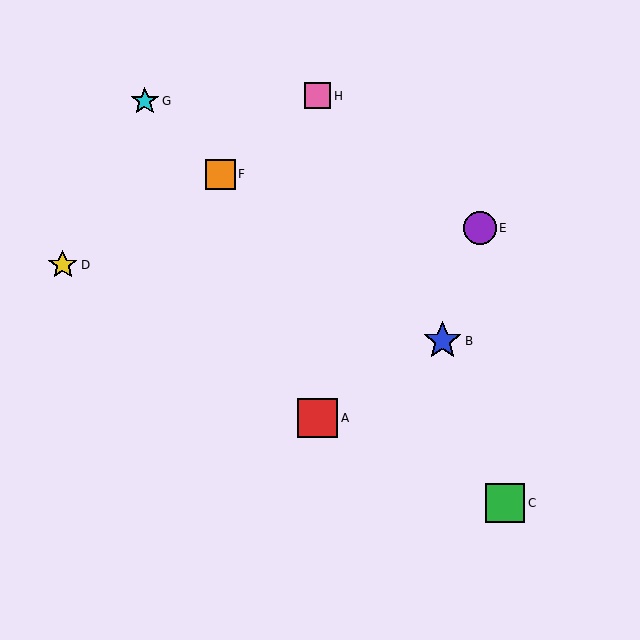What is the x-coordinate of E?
Object E is at x≈480.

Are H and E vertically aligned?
No, H is at x≈318 and E is at x≈480.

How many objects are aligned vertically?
2 objects (A, H) are aligned vertically.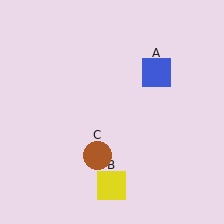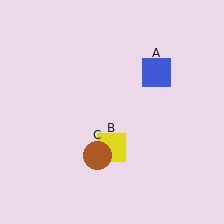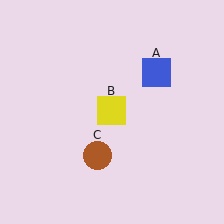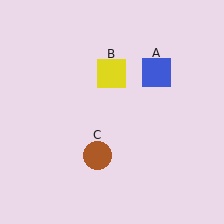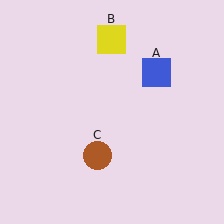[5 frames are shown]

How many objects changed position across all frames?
1 object changed position: yellow square (object B).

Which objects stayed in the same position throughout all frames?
Blue square (object A) and brown circle (object C) remained stationary.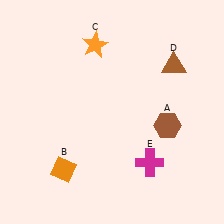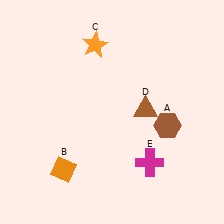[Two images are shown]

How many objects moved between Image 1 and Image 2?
1 object moved between the two images.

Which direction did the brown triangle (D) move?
The brown triangle (D) moved down.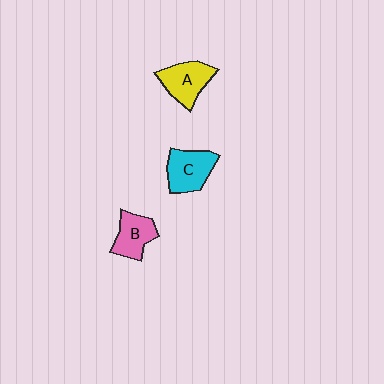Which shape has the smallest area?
Shape B (pink).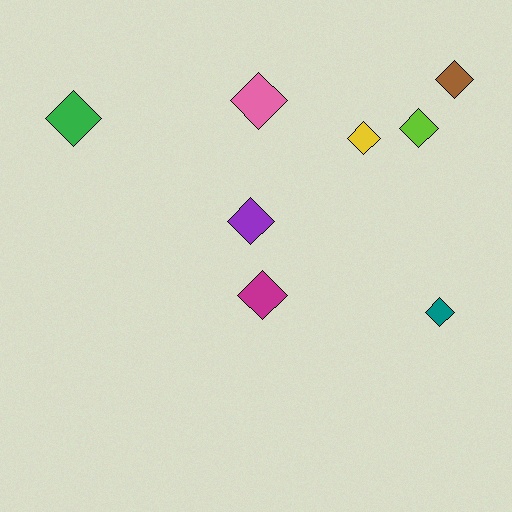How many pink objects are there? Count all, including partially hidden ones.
There is 1 pink object.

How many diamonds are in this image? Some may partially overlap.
There are 8 diamonds.